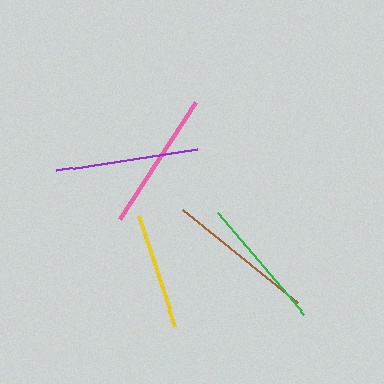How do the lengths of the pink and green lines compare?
The pink and green lines are approximately the same length.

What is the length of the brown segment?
The brown segment is approximately 148 pixels long.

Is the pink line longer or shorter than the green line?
The pink line is longer than the green line.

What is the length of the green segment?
The green segment is approximately 134 pixels long.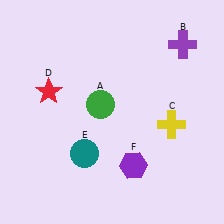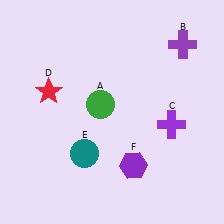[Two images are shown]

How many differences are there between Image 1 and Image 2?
There is 1 difference between the two images.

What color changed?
The cross (C) changed from yellow in Image 1 to purple in Image 2.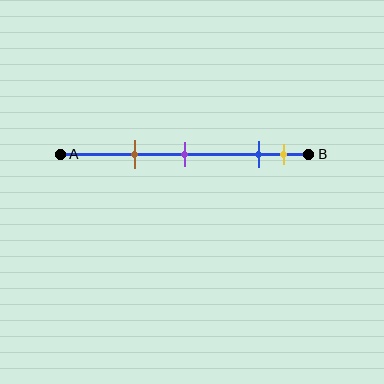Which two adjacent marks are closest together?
The blue and yellow marks are the closest adjacent pair.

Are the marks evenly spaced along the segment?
No, the marks are not evenly spaced.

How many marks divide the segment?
There are 4 marks dividing the segment.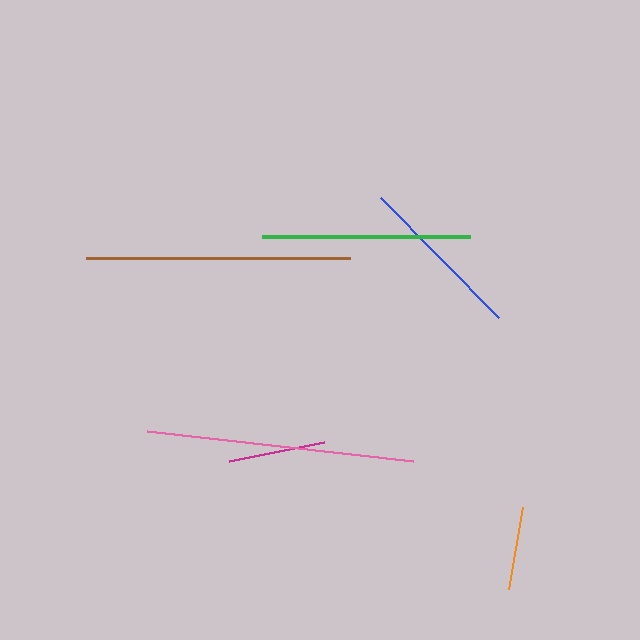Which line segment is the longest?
The pink line is the longest at approximately 267 pixels.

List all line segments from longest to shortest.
From longest to shortest: pink, brown, green, blue, magenta, orange.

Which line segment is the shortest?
The orange line is the shortest at approximately 83 pixels.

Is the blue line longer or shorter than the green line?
The green line is longer than the blue line.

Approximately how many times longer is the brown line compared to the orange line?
The brown line is approximately 3.2 times the length of the orange line.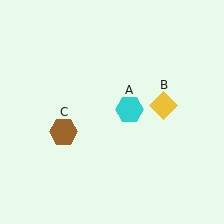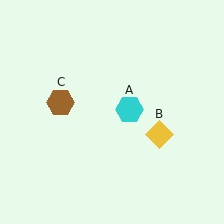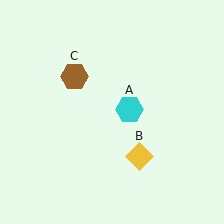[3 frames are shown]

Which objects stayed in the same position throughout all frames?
Cyan hexagon (object A) remained stationary.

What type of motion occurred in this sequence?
The yellow diamond (object B), brown hexagon (object C) rotated clockwise around the center of the scene.